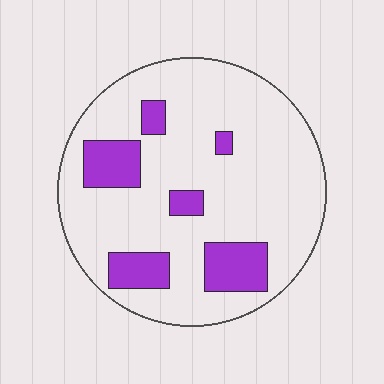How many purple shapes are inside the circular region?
6.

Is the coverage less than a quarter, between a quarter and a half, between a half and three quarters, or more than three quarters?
Less than a quarter.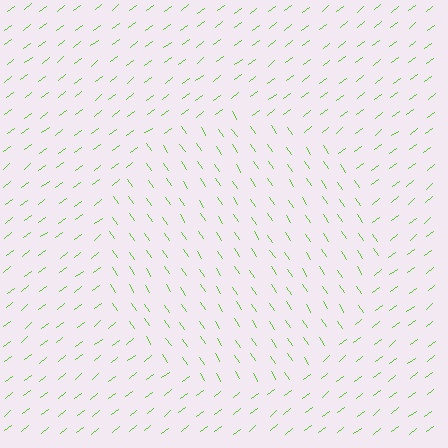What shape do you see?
I see a circle.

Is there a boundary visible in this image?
Yes, there is a texture boundary formed by a change in line orientation.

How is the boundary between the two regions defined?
The boundary is defined purely by a change in line orientation (approximately 86 degrees difference). All lines are the same color and thickness.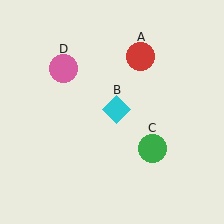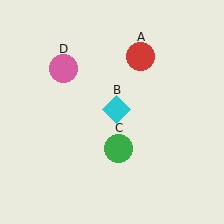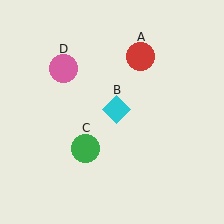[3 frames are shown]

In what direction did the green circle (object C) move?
The green circle (object C) moved left.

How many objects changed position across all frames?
1 object changed position: green circle (object C).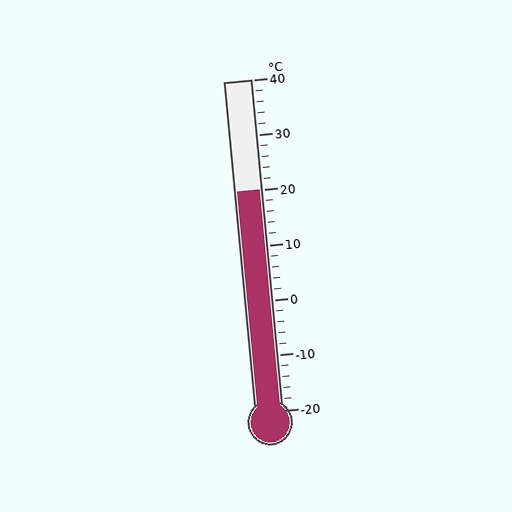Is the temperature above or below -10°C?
The temperature is above -10°C.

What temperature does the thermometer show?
The thermometer shows approximately 20°C.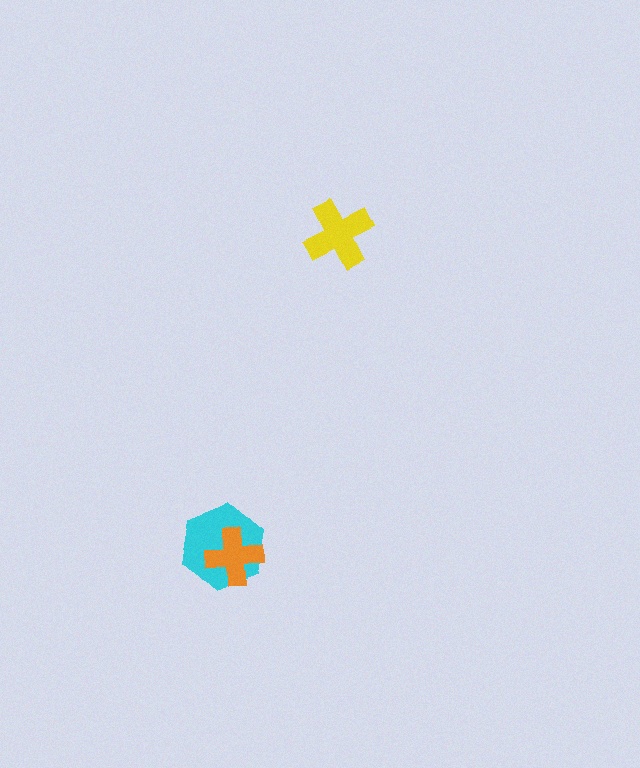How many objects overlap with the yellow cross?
0 objects overlap with the yellow cross.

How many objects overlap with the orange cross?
1 object overlaps with the orange cross.